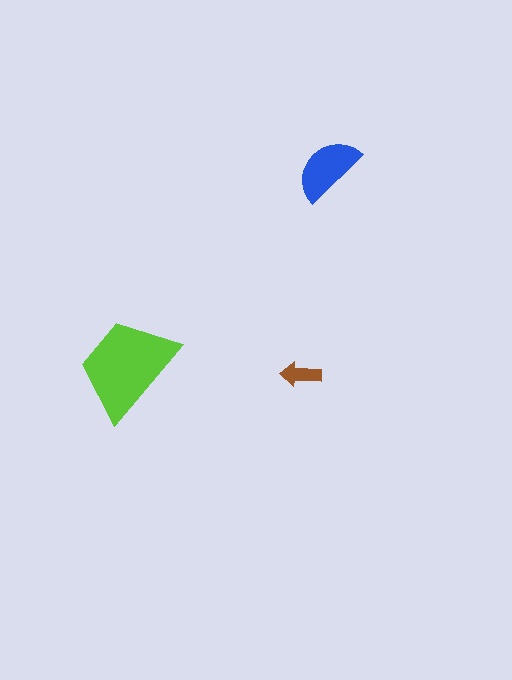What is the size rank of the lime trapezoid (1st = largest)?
1st.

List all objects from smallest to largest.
The brown arrow, the blue semicircle, the lime trapezoid.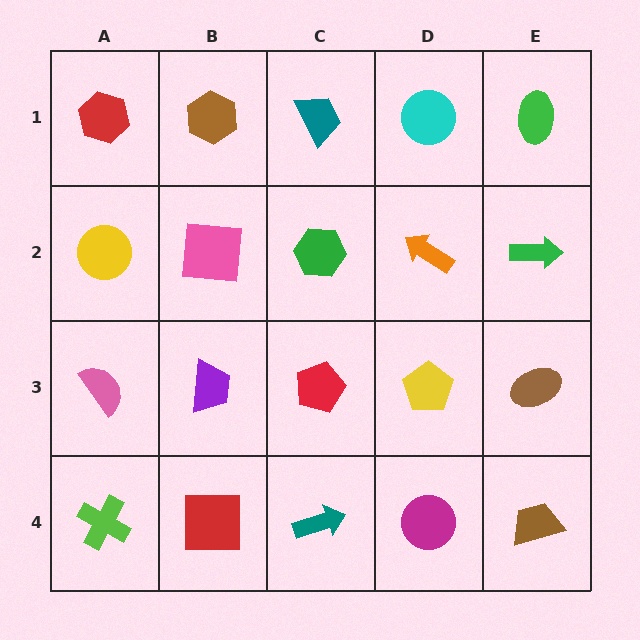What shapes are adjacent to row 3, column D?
An orange arrow (row 2, column D), a magenta circle (row 4, column D), a red pentagon (row 3, column C), a brown ellipse (row 3, column E).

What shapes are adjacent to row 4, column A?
A pink semicircle (row 3, column A), a red square (row 4, column B).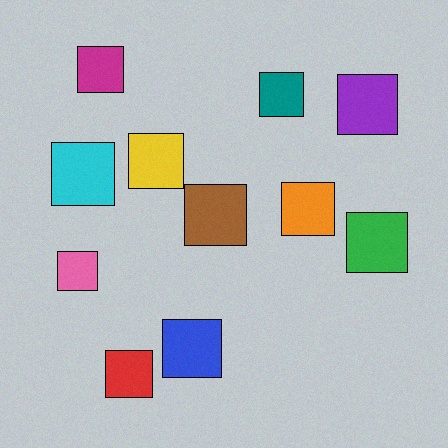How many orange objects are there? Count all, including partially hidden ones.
There is 1 orange object.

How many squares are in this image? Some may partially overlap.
There are 11 squares.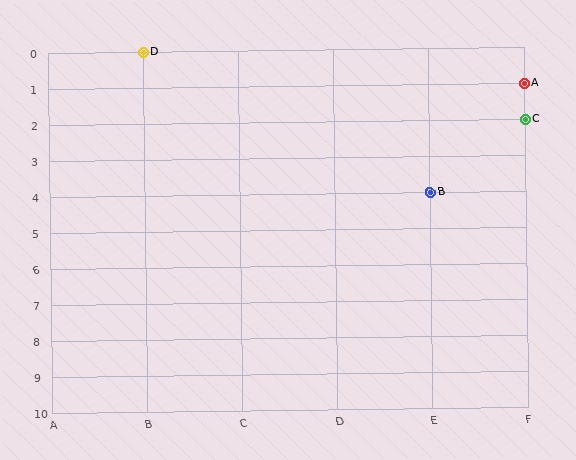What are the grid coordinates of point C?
Point C is at grid coordinates (F, 2).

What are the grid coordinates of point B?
Point B is at grid coordinates (E, 4).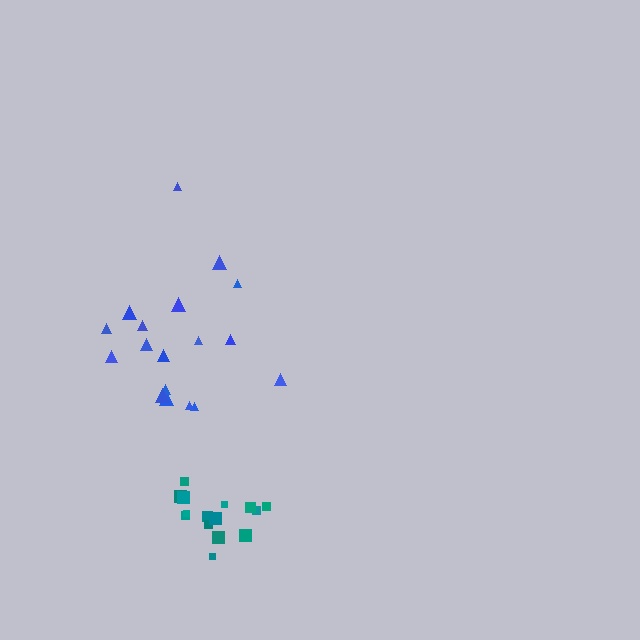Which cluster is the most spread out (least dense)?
Blue.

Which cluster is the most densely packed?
Teal.